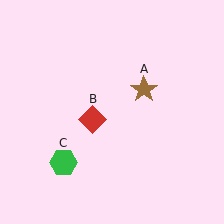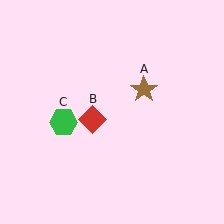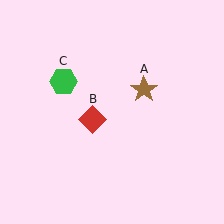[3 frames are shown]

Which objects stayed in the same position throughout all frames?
Brown star (object A) and red diamond (object B) remained stationary.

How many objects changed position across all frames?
1 object changed position: green hexagon (object C).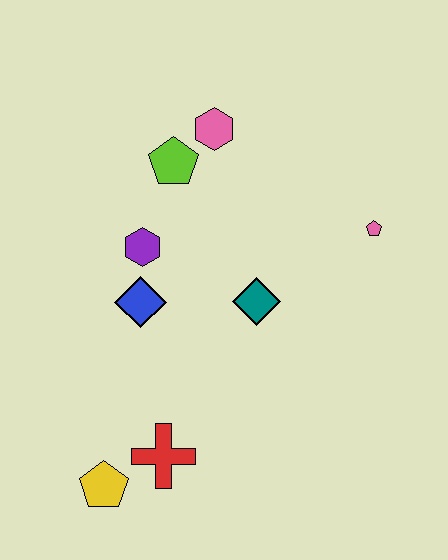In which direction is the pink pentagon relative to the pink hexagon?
The pink pentagon is to the right of the pink hexagon.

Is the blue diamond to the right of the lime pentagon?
No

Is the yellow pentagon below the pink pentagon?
Yes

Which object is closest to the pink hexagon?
The lime pentagon is closest to the pink hexagon.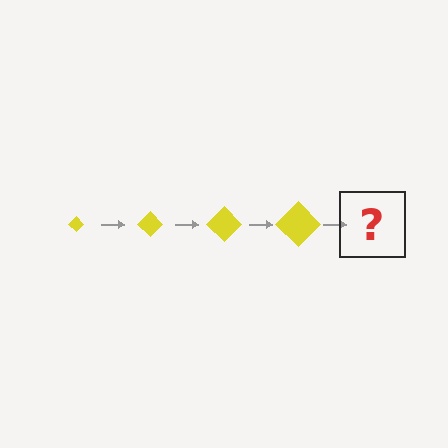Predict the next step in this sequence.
The next step is a yellow diamond, larger than the previous one.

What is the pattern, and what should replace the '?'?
The pattern is that the diamond gets progressively larger each step. The '?' should be a yellow diamond, larger than the previous one.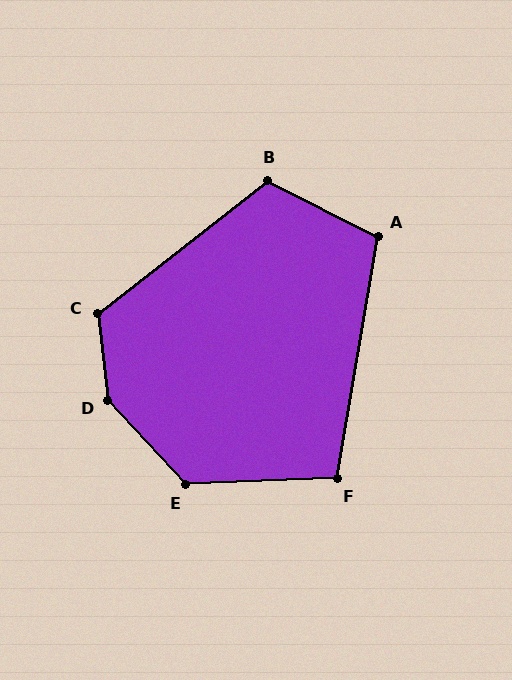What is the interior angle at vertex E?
Approximately 131 degrees (obtuse).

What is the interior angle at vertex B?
Approximately 115 degrees (obtuse).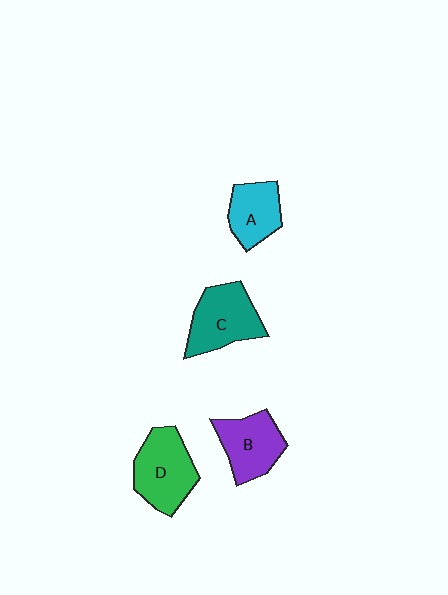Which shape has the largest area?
Shape D (green).